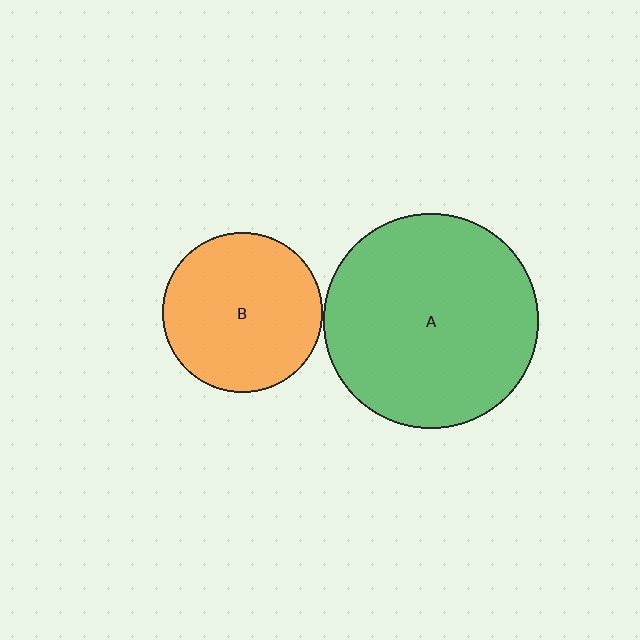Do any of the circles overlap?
No, none of the circles overlap.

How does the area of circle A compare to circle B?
Approximately 1.8 times.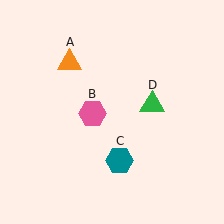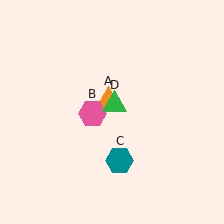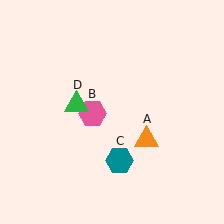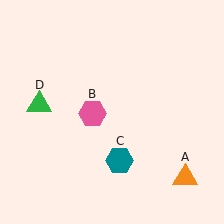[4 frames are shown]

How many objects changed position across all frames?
2 objects changed position: orange triangle (object A), green triangle (object D).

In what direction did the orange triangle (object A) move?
The orange triangle (object A) moved down and to the right.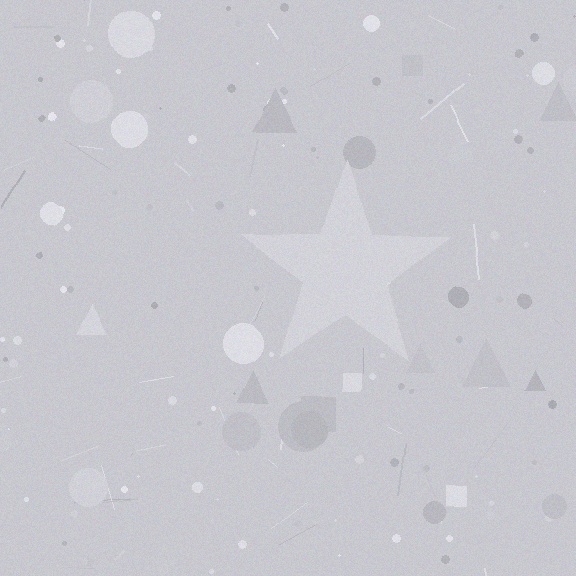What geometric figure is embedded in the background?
A star is embedded in the background.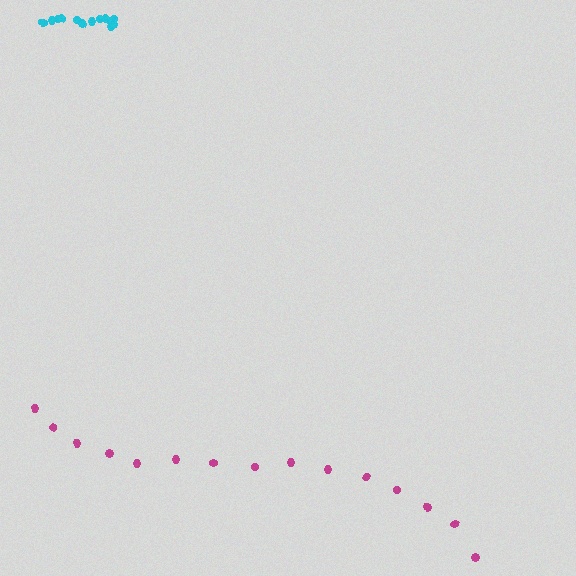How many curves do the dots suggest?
There are 2 distinct paths.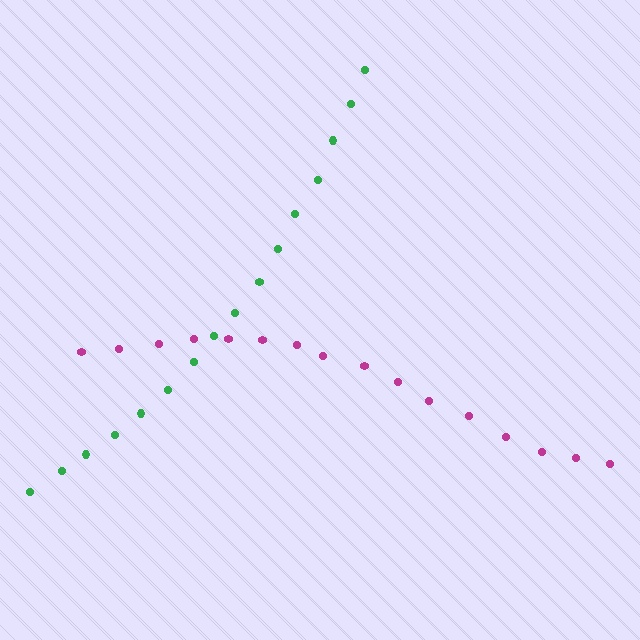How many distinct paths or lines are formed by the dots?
There are 2 distinct paths.